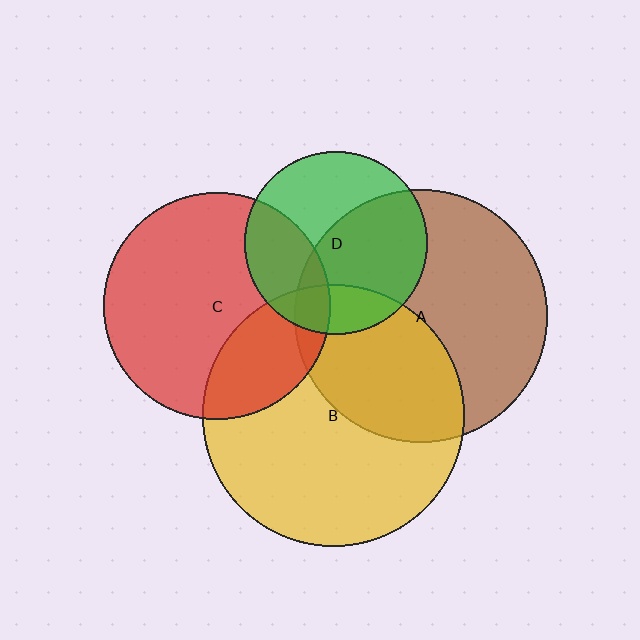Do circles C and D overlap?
Yes.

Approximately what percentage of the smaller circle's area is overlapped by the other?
Approximately 30%.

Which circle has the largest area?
Circle B (yellow).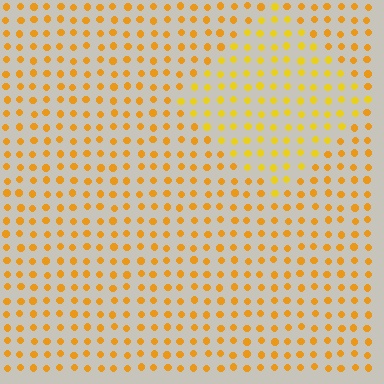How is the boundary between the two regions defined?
The boundary is defined purely by a slight shift in hue (about 16 degrees). Spacing, size, and orientation are identical on both sides.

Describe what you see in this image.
The image is filled with small orange elements in a uniform arrangement. A diamond-shaped region is visible where the elements are tinted to a slightly different hue, forming a subtle color boundary.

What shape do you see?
I see a diamond.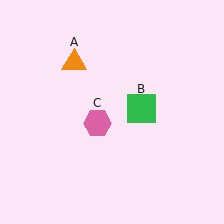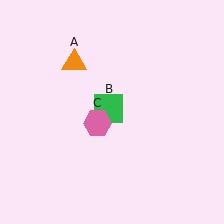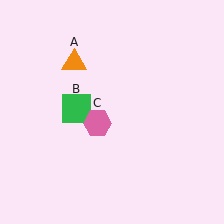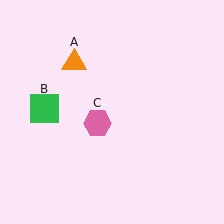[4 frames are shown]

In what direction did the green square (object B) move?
The green square (object B) moved left.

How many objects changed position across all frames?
1 object changed position: green square (object B).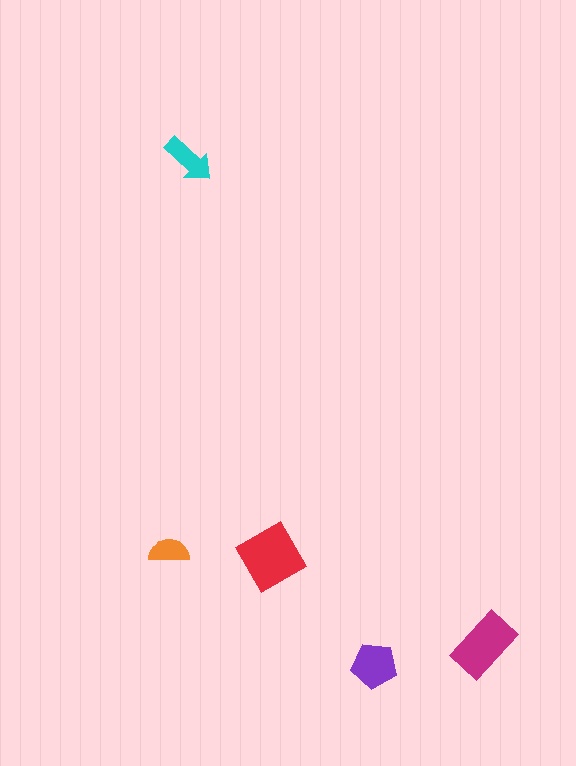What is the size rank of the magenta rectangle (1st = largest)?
2nd.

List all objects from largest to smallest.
The red diamond, the magenta rectangle, the purple pentagon, the cyan arrow, the orange semicircle.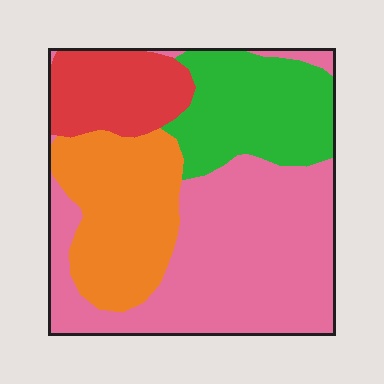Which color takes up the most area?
Pink, at roughly 45%.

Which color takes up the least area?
Red, at roughly 15%.